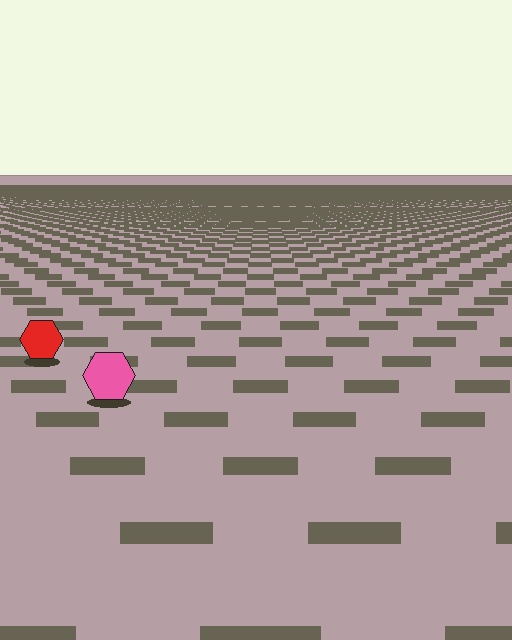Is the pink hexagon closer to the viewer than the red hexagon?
Yes. The pink hexagon is closer — you can tell from the texture gradient: the ground texture is coarser near it.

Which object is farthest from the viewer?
The red hexagon is farthest from the viewer. It appears smaller and the ground texture around it is denser.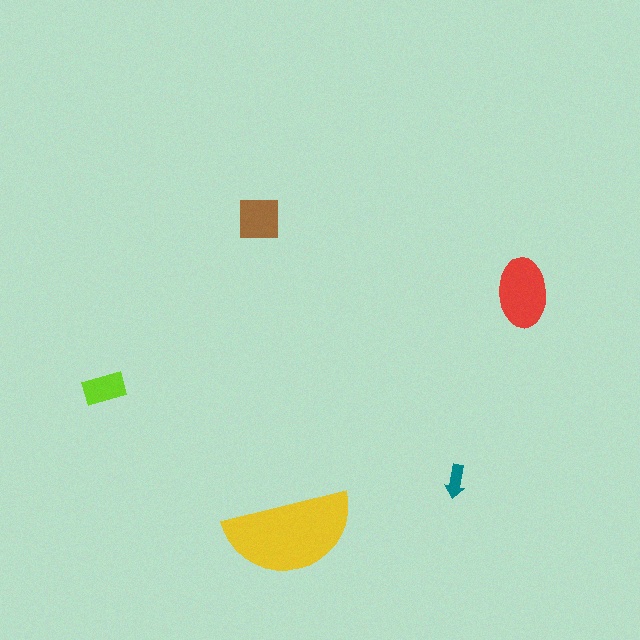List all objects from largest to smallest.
The yellow semicircle, the red ellipse, the brown square, the lime rectangle, the teal arrow.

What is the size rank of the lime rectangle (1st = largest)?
4th.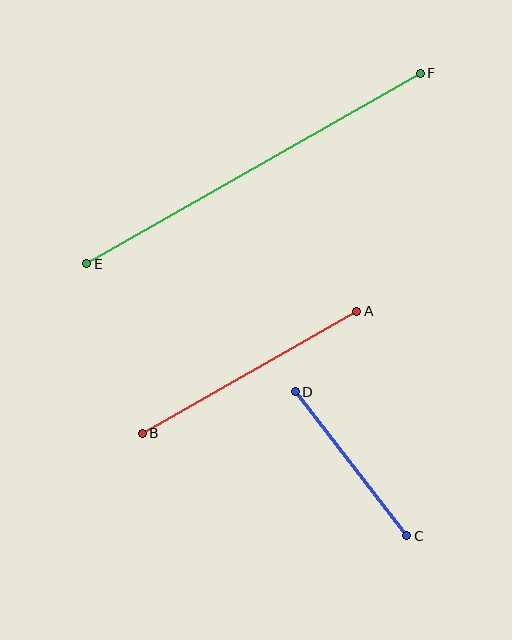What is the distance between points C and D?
The distance is approximately 182 pixels.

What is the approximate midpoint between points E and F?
The midpoint is at approximately (253, 169) pixels.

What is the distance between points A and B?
The distance is approximately 247 pixels.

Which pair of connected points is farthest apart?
Points E and F are farthest apart.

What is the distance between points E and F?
The distance is approximately 384 pixels.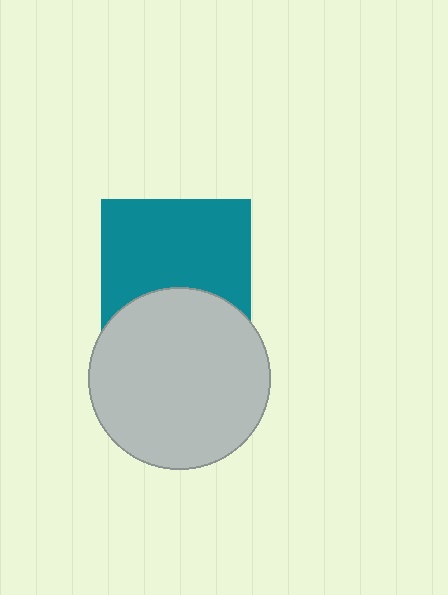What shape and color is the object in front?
The object in front is a light gray circle.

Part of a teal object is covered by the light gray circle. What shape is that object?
It is a square.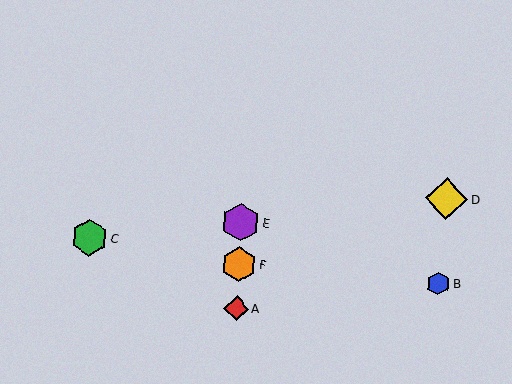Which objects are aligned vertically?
Objects A, E, F are aligned vertically.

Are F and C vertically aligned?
No, F is at x≈239 and C is at x≈89.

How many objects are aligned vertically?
3 objects (A, E, F) are aligned vertically.